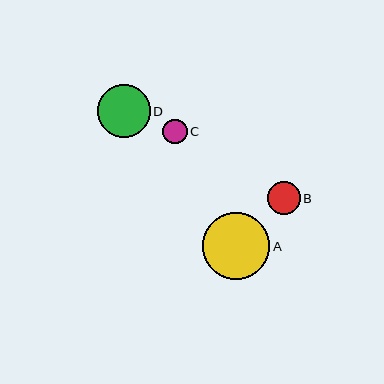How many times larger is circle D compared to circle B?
Circle D is approximately 1.6 times the size of circle B.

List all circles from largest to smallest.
From largest to smallest: A, D, B, C.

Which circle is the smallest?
Circle C is the smallest with a size of approximately 24 pixels.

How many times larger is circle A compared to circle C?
Circle A is approximately 2.8 times the size of circle C.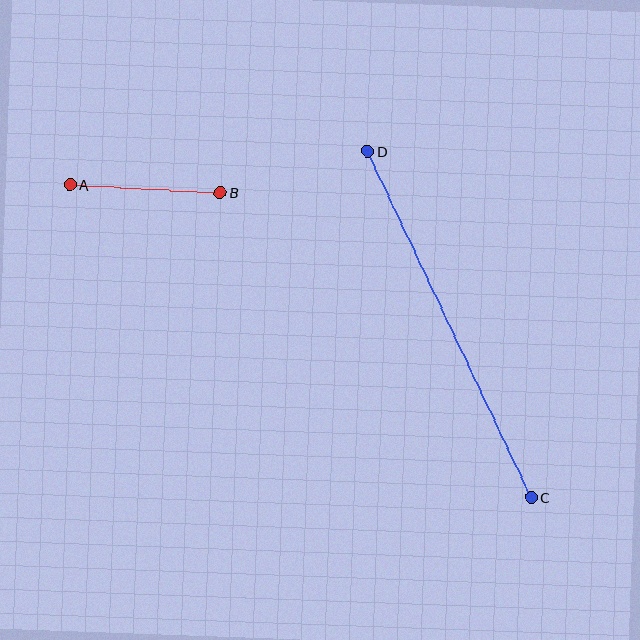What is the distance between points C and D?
The distance is approximately 383 pixels.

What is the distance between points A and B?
The distance is approximately 151 pixels.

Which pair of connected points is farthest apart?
Points C and D are farthest apart.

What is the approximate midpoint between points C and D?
The midpoint is at approximately (449, 324) pixels.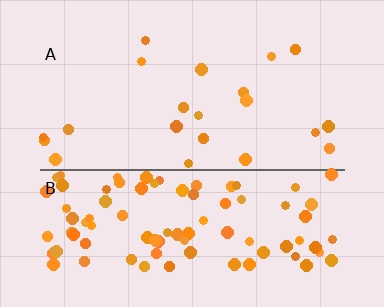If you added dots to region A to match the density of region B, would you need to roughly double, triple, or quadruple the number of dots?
Approximately quadruple.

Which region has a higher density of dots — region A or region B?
B (the bottom).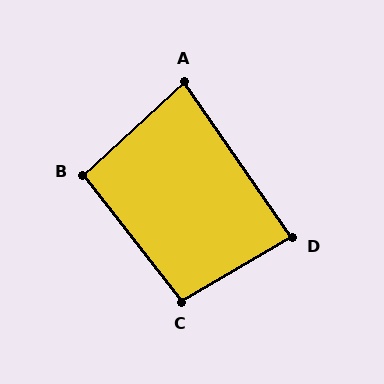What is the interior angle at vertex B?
Approximately 95 degrees (approximately right).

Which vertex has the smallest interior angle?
A, at approximately 82 degrees.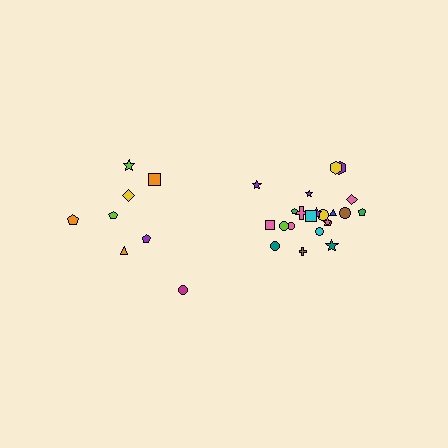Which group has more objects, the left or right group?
The right group.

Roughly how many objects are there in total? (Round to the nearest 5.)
Roughly 30 objects in total.